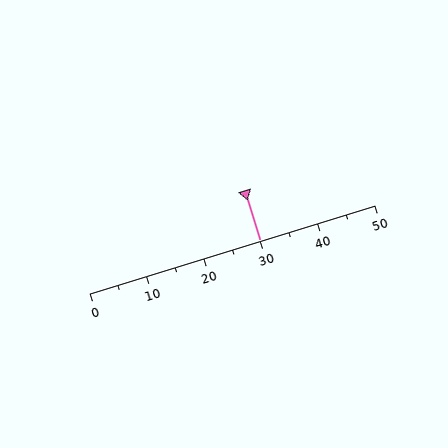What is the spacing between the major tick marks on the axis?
The major ticks are spaced 10 apart.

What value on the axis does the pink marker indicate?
The marker indicates approximately 30.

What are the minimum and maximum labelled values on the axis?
The axis runs from 0 to 50.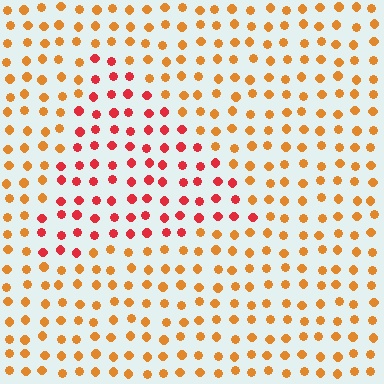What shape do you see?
I see a triangle.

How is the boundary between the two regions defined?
The boundary is defined purely by a slight shift in hue (about 36 degrees). Spacing, size, and orientation are identical on both sides.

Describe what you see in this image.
The image is filled with small orange elements in a uniform arrangement. A triangle-shaped region is visible where the elements are tinted to a slightly different hue, forming a subtle color boundary.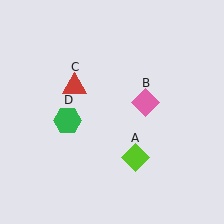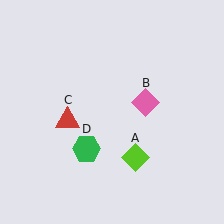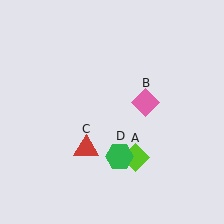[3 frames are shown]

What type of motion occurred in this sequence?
The red triangle (object C), green hexagon (object D) rotated counterclockwise around the center of the scene.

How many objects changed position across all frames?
2 objects changed position: red triangle (object C), green hexagon (object D).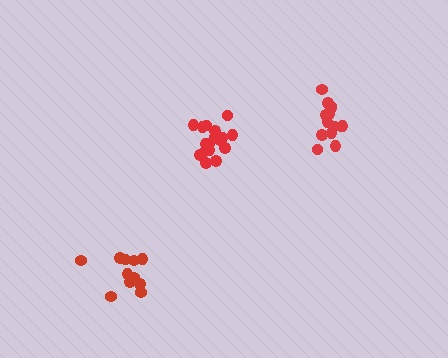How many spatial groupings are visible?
There are 3 spatial groupings.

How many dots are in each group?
Group 1: 17 dots, Group 2: 11 dots, Group 3: 15 dots (43 total).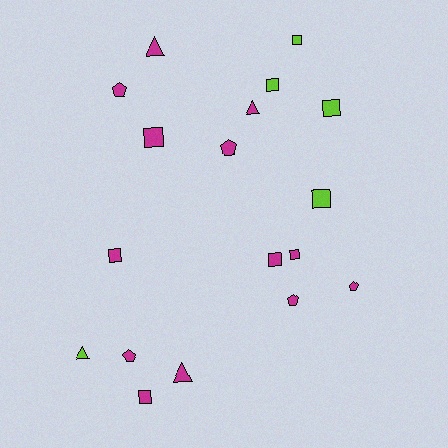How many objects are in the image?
There are 18 objects.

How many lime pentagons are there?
There are no lime pentagons.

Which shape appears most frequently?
Square, with 9 objects.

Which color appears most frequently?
Magenta, with 13 objects.